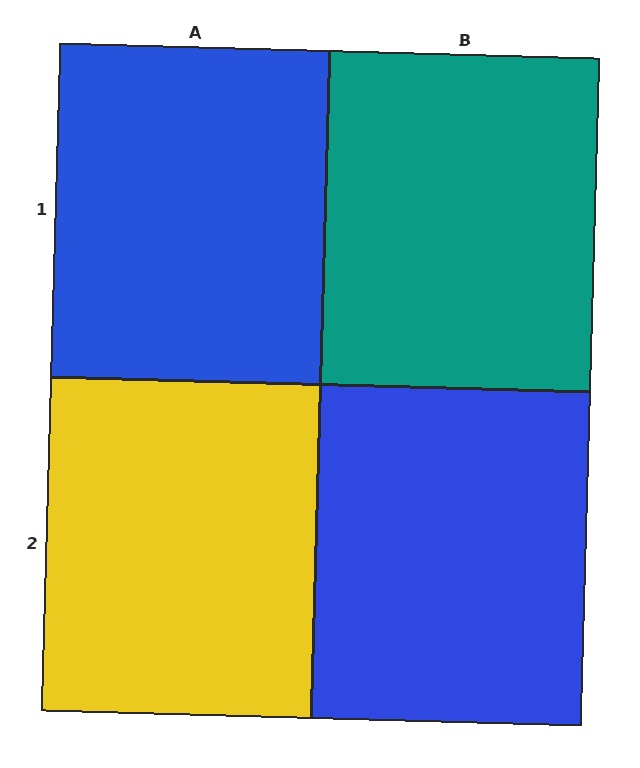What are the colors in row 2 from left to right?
Yellow, blue.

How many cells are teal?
1 cell is teal.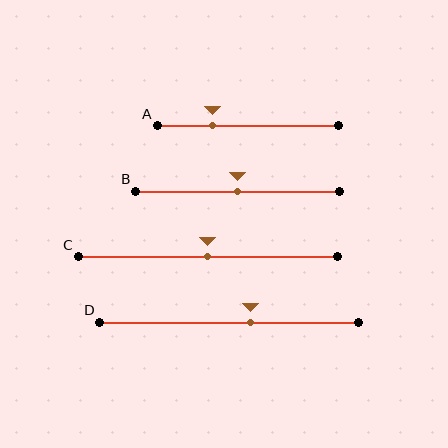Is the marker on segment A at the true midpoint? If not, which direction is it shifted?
No, the marker on segment A is shifted to the left by about 19% of the segment length.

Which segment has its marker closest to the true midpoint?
Segment B has its marker closest to the true midpoint.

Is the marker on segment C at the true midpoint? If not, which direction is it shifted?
Yes, the marker on segment C is at the true midpoint.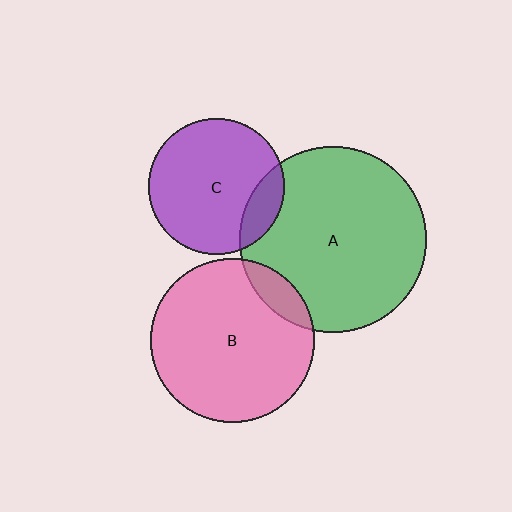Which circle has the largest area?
Circle A (green).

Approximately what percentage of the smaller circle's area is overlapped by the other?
Approximately 10%.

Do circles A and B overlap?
Yes.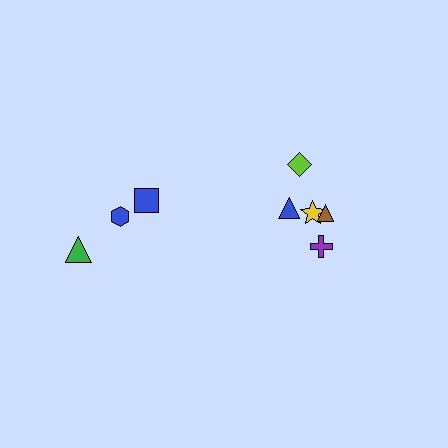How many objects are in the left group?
There are 3 objects.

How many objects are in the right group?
There are 5 objects.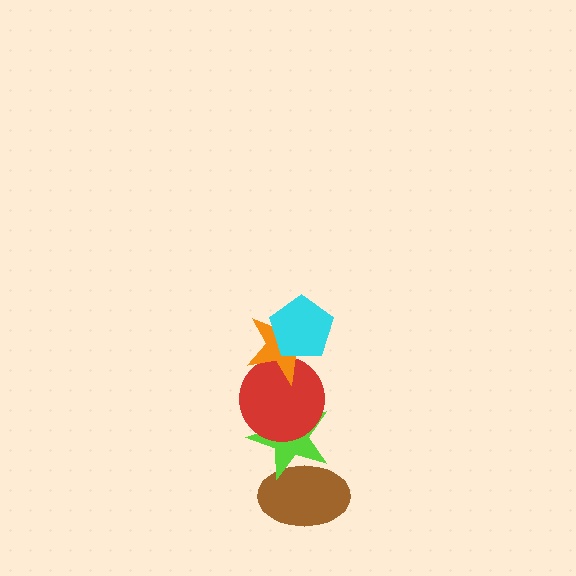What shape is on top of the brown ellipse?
The lime star is on top of the brown ellipse.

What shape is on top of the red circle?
The orange star is on top of the red circle.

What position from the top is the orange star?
The orange star is 2nd from the top.